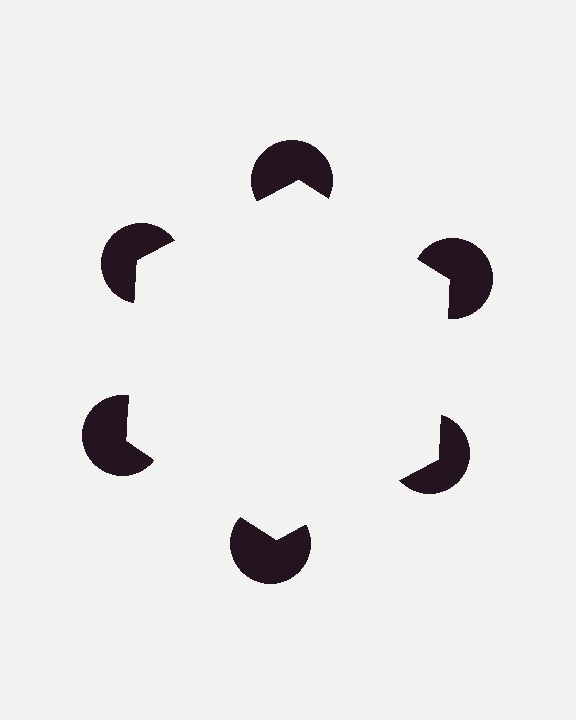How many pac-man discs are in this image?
There are 6 — one at each vertex of the illusory hexagon.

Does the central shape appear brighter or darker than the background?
It typically appears slightly brighter than the background, even though no actual brightness change is drawn.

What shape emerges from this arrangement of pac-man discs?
An illusory hexagon — its edges are inferred from the aligned wedge cuts in the pac-man discs, not physically drawn.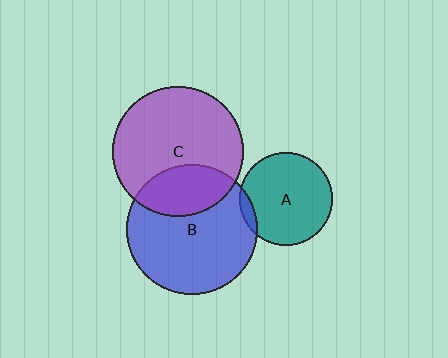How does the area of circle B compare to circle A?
Approximately 2.0 times.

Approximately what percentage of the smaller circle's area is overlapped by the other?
Approximately 5%.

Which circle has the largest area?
Circle B (blue).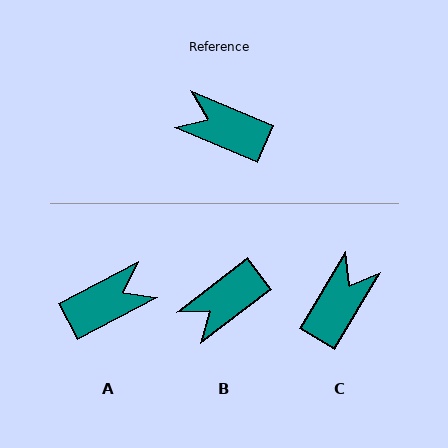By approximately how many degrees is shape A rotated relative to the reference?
Approximately 129 degrees clockwise.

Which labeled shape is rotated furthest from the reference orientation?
A, about 129 degrees away.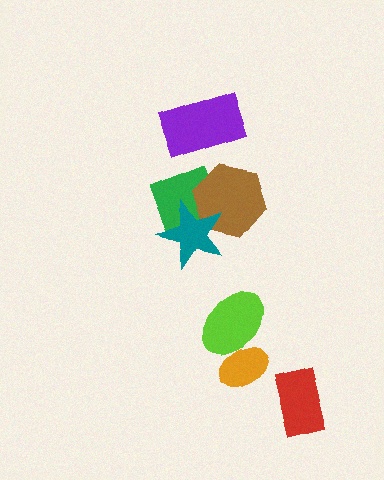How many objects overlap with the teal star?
2 objects overlap with the teal star.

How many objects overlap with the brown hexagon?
2 objects overlap with the brown hexagon.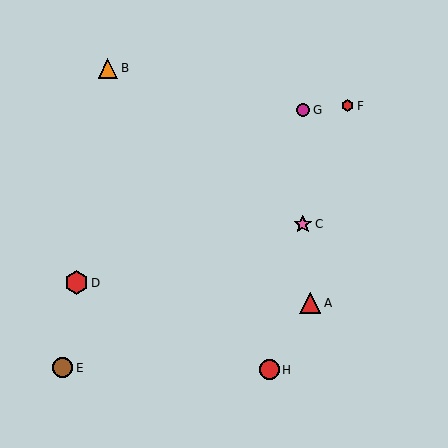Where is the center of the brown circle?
The center of the brown circle is at (62, 368).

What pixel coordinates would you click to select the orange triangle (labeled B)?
Click at (108, 68) to select the orange triangle B.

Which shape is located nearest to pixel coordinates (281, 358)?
The red circle (labeled H) at (269, 370) is nearest to that location.